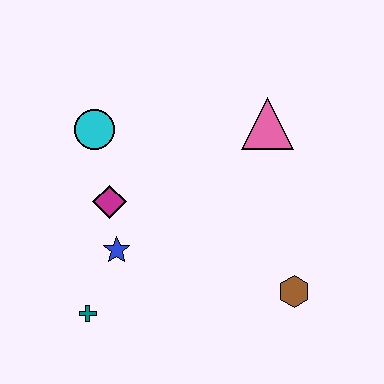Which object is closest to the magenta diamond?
The blue star is closest to the magenta diamond.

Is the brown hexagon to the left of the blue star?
No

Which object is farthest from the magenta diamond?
The brown hexagon is farthest from the magenta diamond.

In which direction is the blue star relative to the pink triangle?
The blue star is to the left of the pink triangle.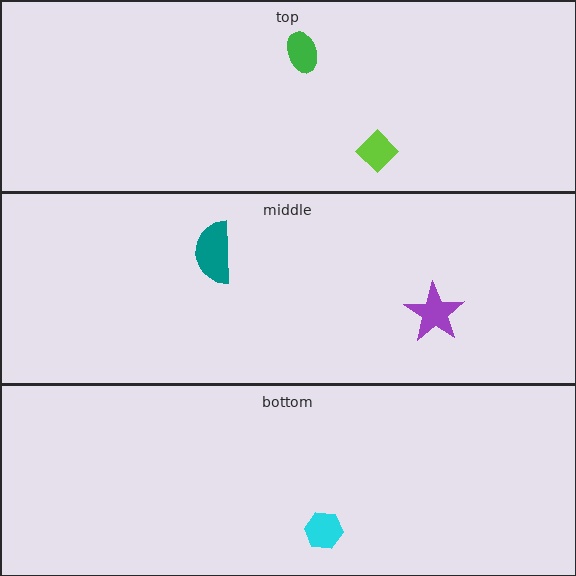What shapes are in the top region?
The lime diamond, the green ellipse.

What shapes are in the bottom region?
The cyan hexagon.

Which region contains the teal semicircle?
The middle region.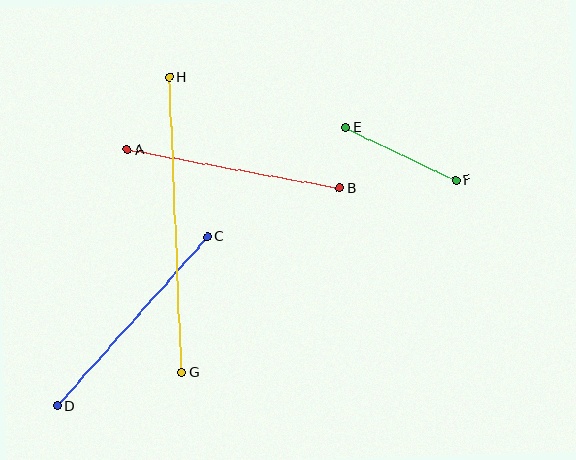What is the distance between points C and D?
The distance is approximately 226 pixels.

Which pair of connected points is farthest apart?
Points G and H are farthest apart.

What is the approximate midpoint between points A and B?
The midpoint is at approximately (233, 169) pixels.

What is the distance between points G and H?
The distance is approximately 296 pixels.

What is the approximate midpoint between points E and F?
The midpoint is at approximately (401, 154) pixels.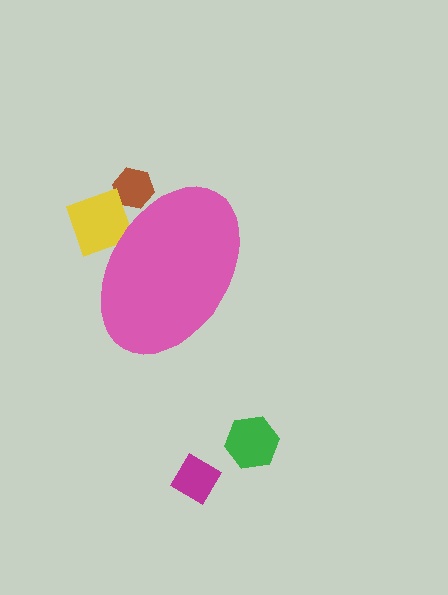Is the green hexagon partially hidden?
No, the green hexagon is fully visible.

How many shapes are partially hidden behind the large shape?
2 shapes are partially hidden.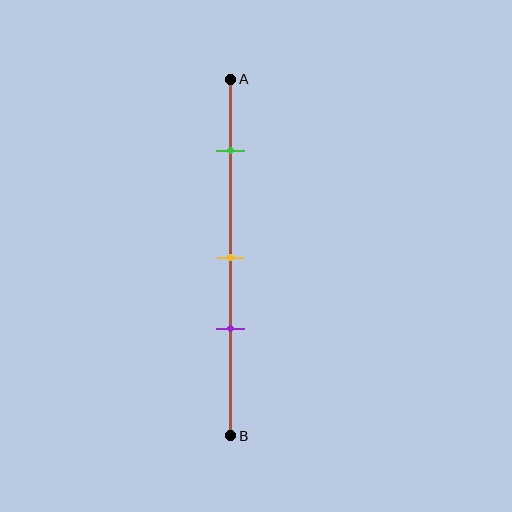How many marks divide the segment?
There are 3 marks dividing the segment.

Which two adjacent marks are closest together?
The yellow and purple marks are the closest adjacent pair.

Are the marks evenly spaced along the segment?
No, the marks are not evenly spaced.